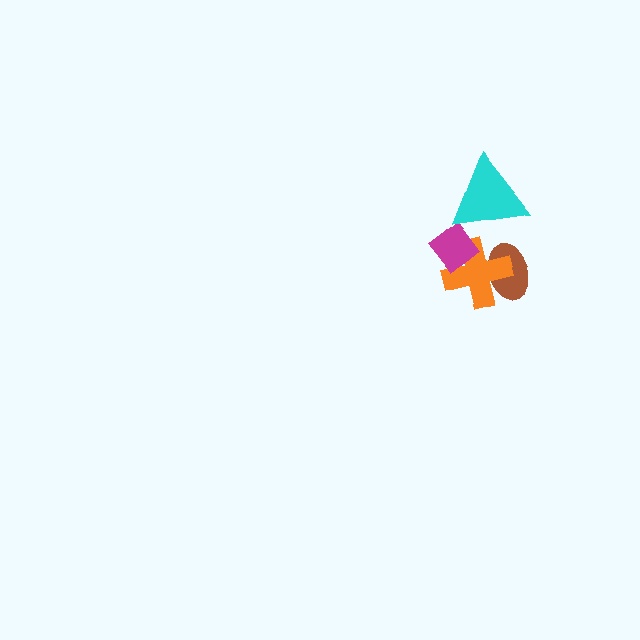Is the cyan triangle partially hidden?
No, no other shape covers it.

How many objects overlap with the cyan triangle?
1 object overlaps with the cyan triangle.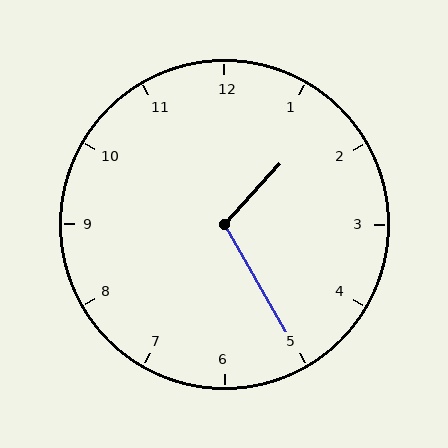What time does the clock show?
1:25.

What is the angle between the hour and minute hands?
Approximately 108 degrees.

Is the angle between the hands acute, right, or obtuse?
It is obtuse.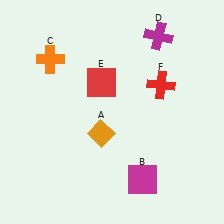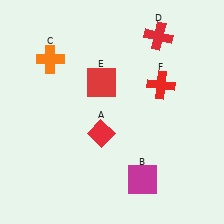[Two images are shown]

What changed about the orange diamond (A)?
In Image 1, A is orange. In Image 2, it changed to red.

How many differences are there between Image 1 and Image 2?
There are 2 differences between the two images.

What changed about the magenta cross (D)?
In Image 1, D is magenta. In Image 2, it changed to red.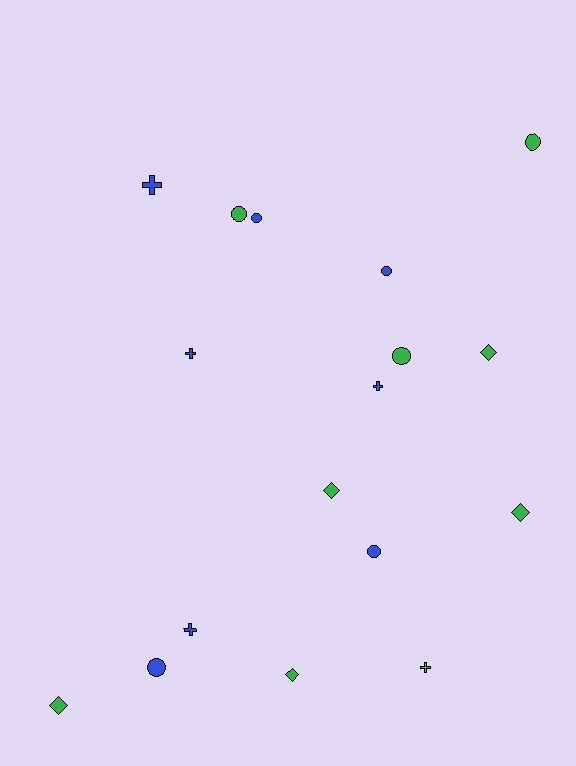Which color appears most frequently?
Green, with 9 objects.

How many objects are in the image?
There are 17 objects.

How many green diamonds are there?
There are 5 green diamonds.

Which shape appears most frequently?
Circle, with 7 objects.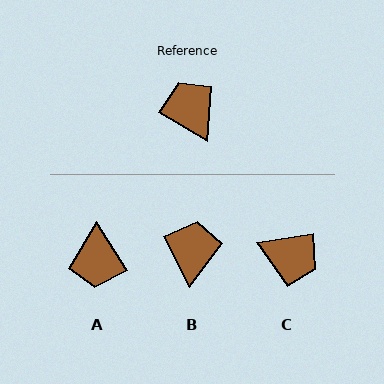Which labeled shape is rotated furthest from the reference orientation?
A, about 152 degrees away.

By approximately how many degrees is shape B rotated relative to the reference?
Approximately 33 degrees clockwise.